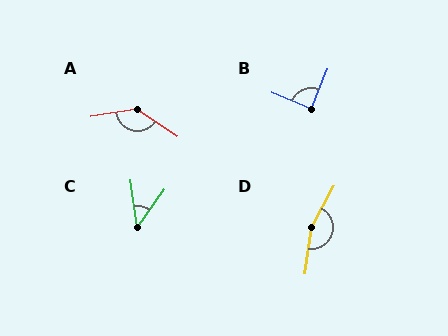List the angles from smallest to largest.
C (44°), B (89°), A (137°), D (159°).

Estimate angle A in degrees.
Approximately 137 degrees.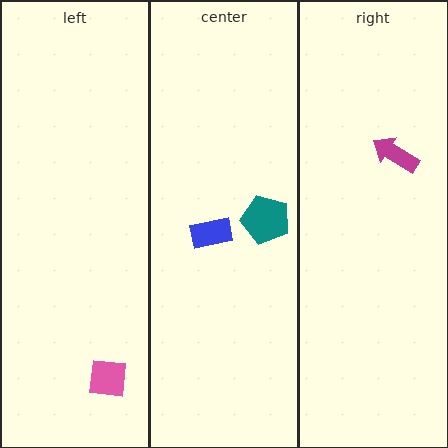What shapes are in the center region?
The blue rectangle, the teal pentagon.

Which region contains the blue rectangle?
The center region.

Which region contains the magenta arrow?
The right region.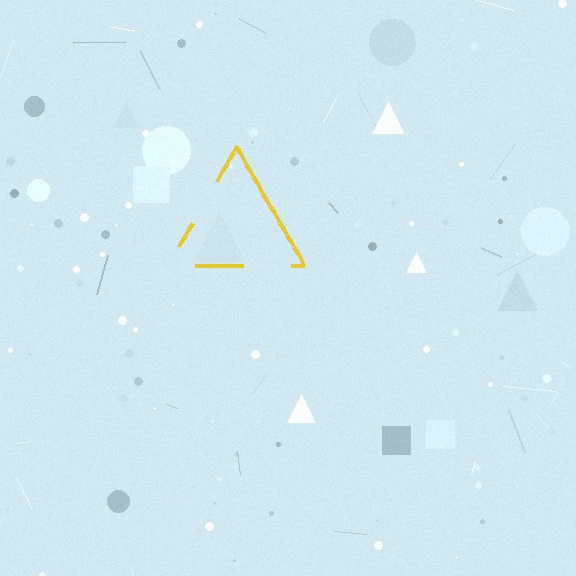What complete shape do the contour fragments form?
The contour fragments form a triangle.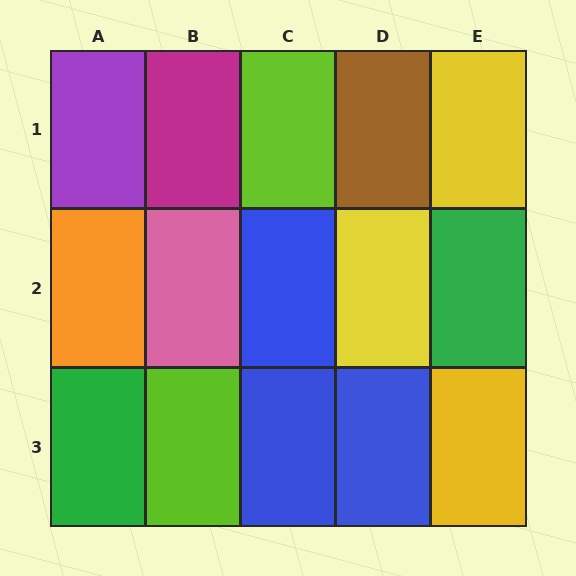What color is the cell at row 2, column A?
Orange.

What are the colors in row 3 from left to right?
Green, lime, blue, blue, yellow.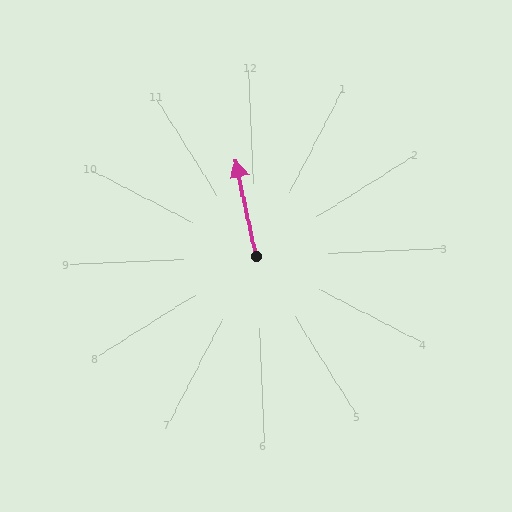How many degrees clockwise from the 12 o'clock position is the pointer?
Approximately 351 degrees.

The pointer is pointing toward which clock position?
Roughly 12 o'clock.